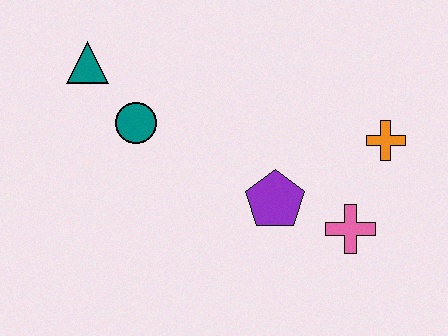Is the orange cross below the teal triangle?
Yes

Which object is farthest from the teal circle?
The orange cross is farthest from the teal circle.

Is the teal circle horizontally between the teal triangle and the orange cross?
Yes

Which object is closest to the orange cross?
The pink cross is closest to the orange cross.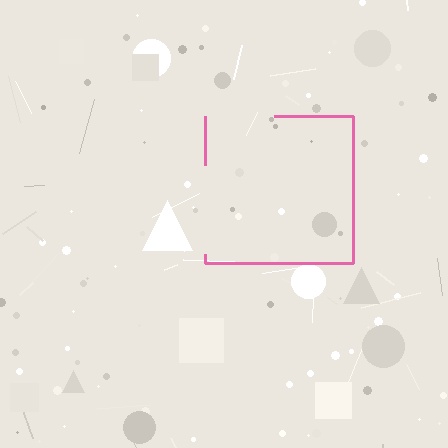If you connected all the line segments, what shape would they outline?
They would outline a square.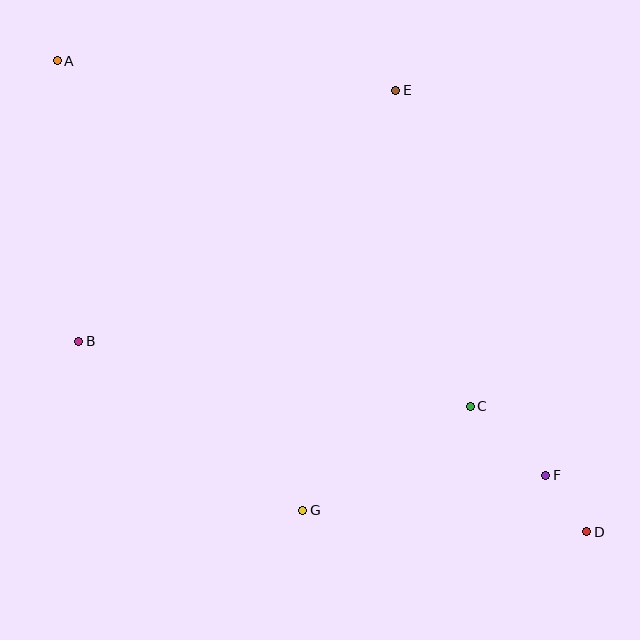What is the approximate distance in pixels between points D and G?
The distance between D and G is approximately 285 pixels.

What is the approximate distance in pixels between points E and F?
The distance between E and F is approximately 413 pixels.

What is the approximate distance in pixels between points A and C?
The distance between A and C is approximately 538 pixels.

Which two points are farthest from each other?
Points A and D are farthest from each other.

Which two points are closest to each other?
Points D and F are closest to each other.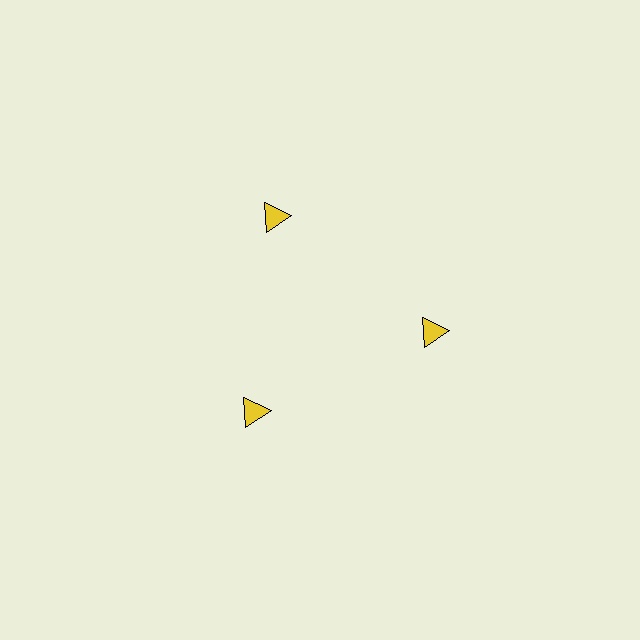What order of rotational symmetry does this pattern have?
This pattern has 3-fold rotational symmetry.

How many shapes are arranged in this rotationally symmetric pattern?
There are 3 shapes, arranged in 3 groups of 1.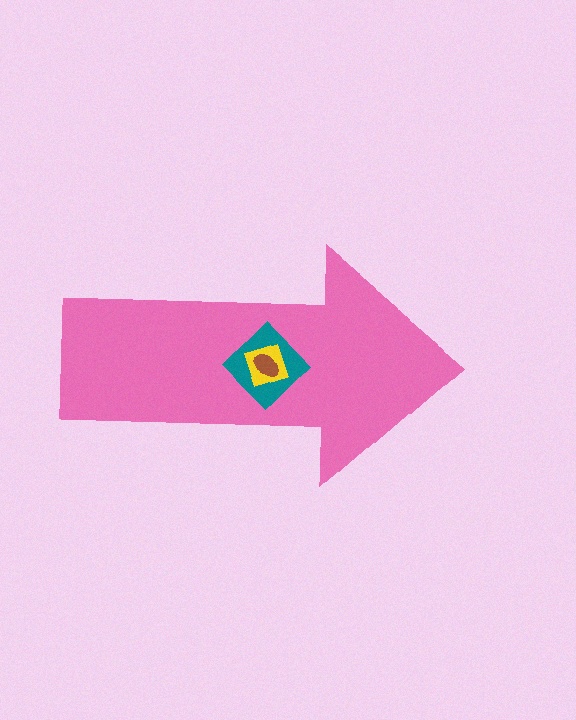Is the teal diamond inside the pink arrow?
Yes.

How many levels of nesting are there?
4.